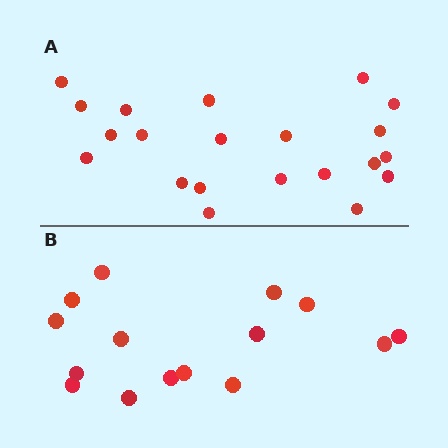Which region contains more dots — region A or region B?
Region A (the top region) has more dots.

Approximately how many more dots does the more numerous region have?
Region A has about 6 more dots than region B.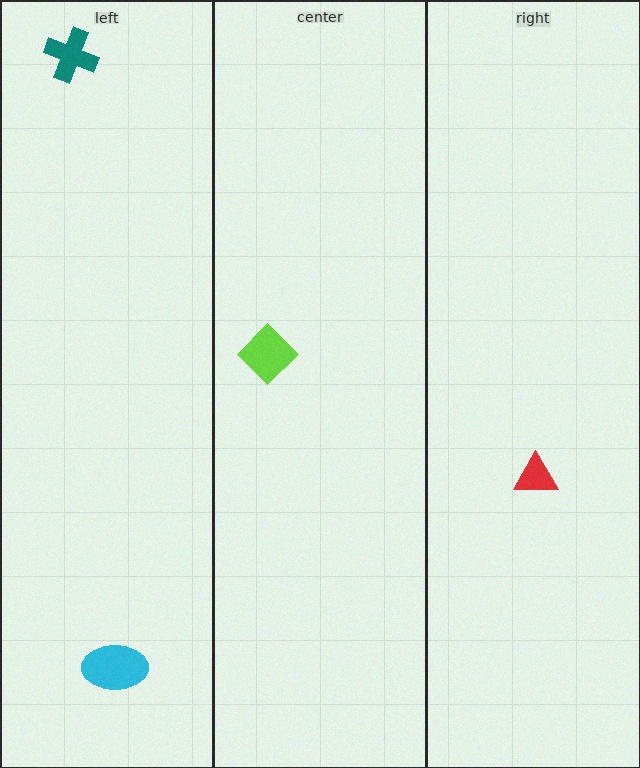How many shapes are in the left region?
2.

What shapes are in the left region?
The cyan ellipse, the teal cross.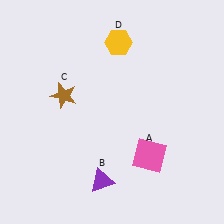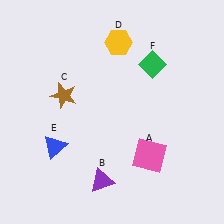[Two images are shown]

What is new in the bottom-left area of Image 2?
A blue triangle (E) was added in the bottom-left area of Image 2.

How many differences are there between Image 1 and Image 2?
There are 2 differences between the two images.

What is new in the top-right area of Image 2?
A green diamond (F) was added in the top-right area of Image 2.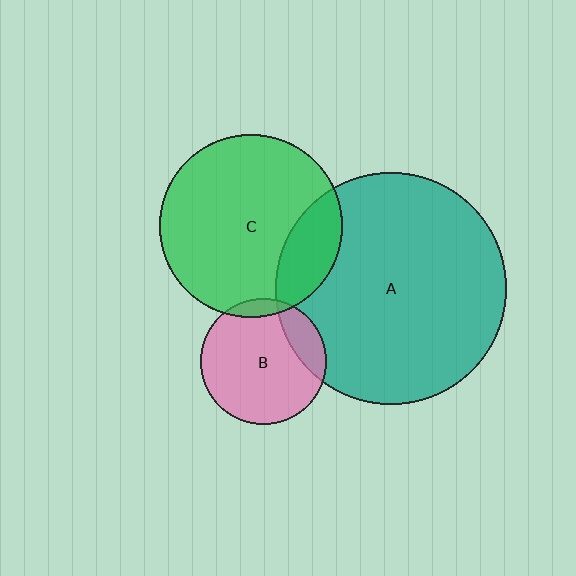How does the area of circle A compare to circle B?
Approximately 3.4 times.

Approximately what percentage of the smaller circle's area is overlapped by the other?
Approximately 20%.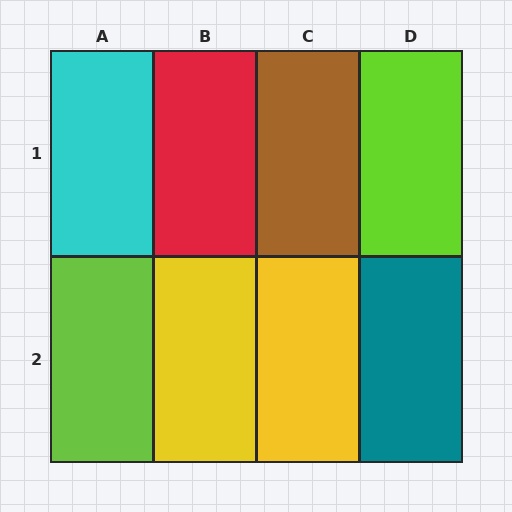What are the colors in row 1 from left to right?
Cyan, red, brown, lime.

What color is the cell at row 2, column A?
Lime.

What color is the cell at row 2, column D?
Teal.